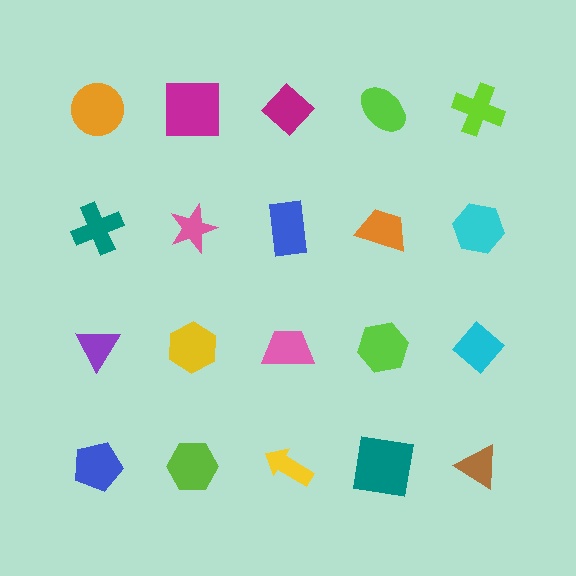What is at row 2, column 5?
A cyan hexagon.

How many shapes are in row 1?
5 shapes.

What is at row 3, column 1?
A purple triangle.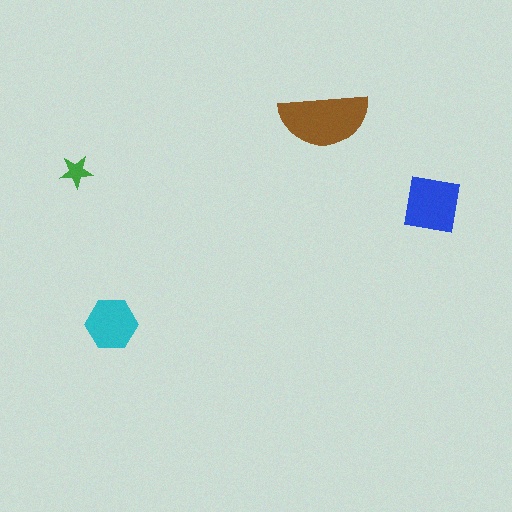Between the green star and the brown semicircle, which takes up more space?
The brown semicircle.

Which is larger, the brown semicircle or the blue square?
The brown semicircle.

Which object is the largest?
The brown semicircle.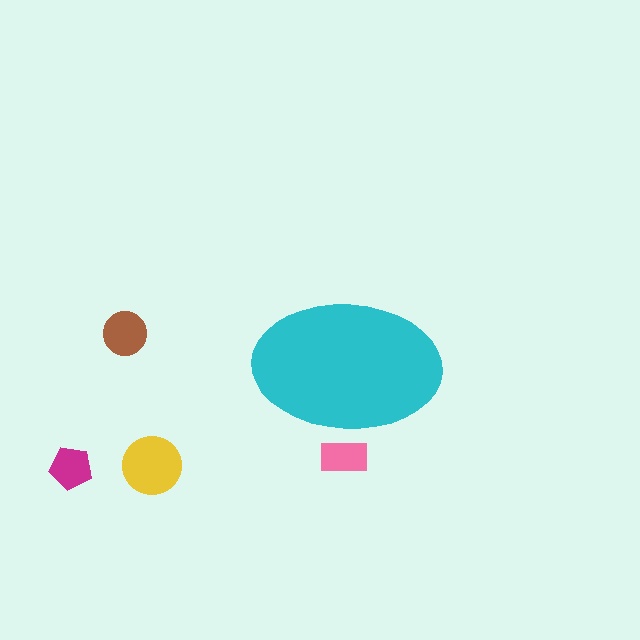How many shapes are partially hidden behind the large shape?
1 shape is partially hidden.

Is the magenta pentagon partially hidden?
No, the magenta pentagon is fully visible.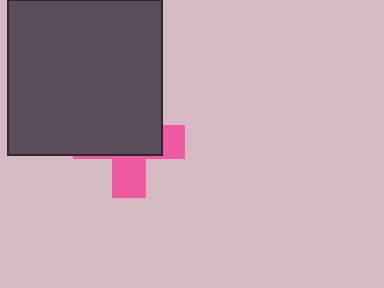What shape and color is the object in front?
The object in front is a dark gray rectangle.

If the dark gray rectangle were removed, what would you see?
You would see the complete pink cross.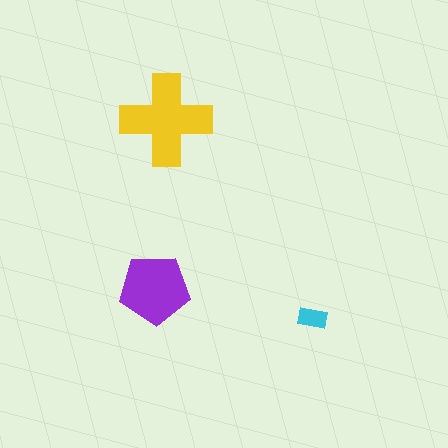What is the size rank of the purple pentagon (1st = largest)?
2nd.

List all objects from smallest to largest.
The cyan rectangle, the purple pentagon, the yellow cross.